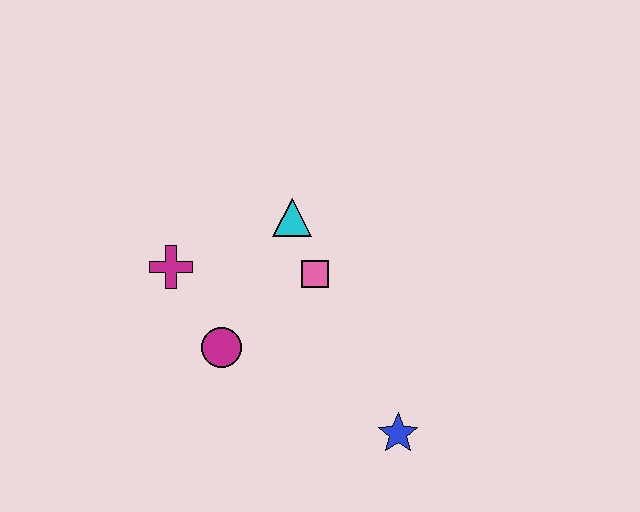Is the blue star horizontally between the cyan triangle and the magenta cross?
No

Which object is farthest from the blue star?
The magenta cross is farthest from the blue star.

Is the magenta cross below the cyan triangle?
Yes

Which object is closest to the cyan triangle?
The pink square is closest to the cyan triangle.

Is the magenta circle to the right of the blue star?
No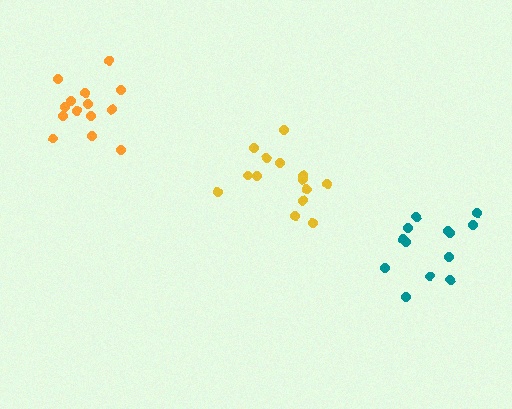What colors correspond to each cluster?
The clusters are colored: yellow, orange, teal.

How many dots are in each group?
Group 1: 14 dots, Group 2: 14 dots, Group 3: 13 dots (41 total).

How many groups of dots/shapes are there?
There are 3 groups.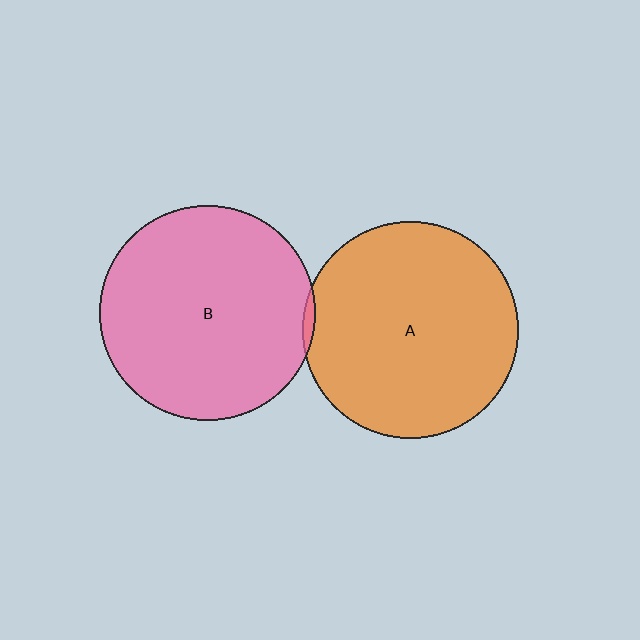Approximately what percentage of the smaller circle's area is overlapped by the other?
Approximately 5%.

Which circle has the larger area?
Circle A (orange).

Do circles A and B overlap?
Yes.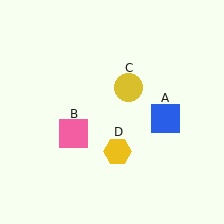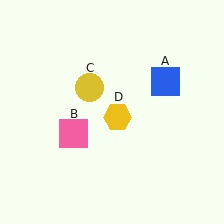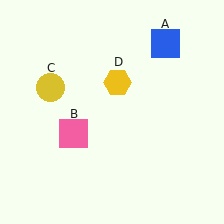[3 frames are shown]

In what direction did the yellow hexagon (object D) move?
The yellow hexagon (object D) moved up.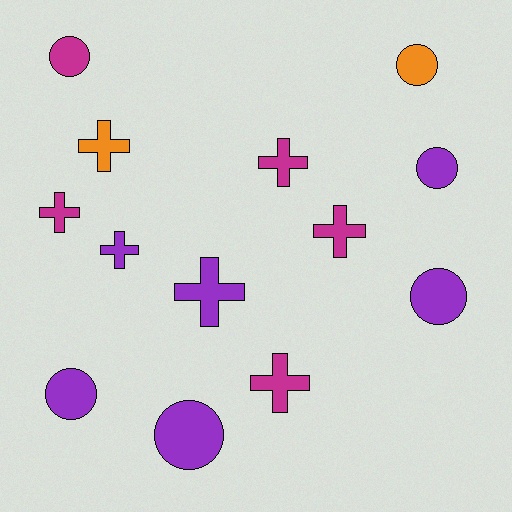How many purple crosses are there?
There are 2 purple crosses.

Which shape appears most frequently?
Cross, with 7 objects.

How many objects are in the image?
There are 13 objects.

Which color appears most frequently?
Purple, with 6 objects.